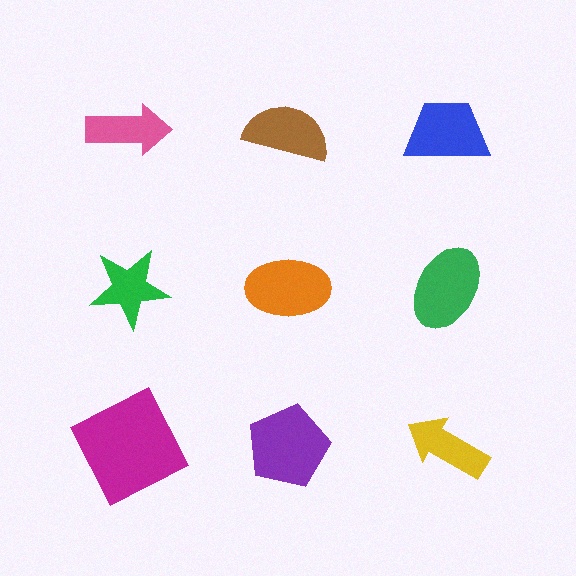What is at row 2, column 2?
An orange ellipse.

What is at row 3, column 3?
A yellow arrow.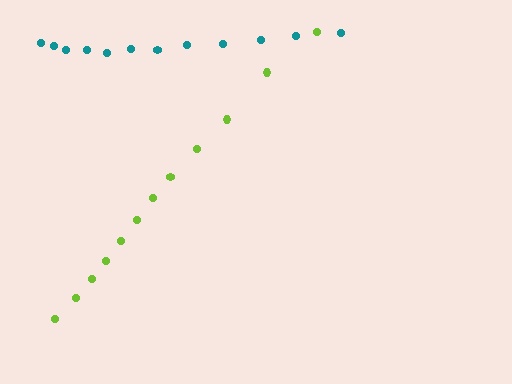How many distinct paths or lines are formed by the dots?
There are 2 distinct paths.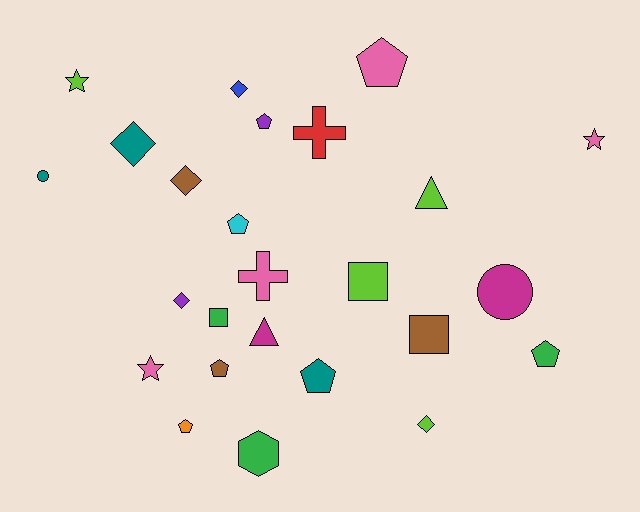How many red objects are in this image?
There is 1 red object.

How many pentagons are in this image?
There are 7 pentagons.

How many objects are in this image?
There are 25 objects.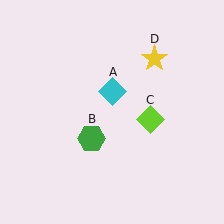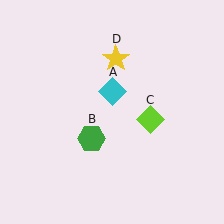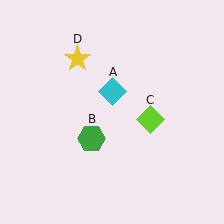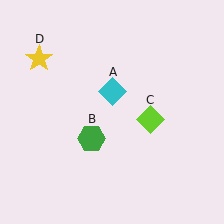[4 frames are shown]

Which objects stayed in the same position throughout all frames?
Cyan diamond (object A) and green hexagon (object B) and lime diamond (object C) remained stationary.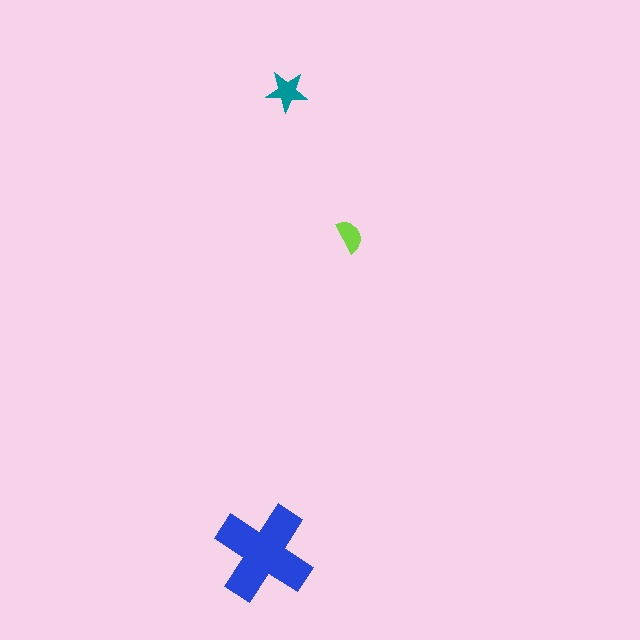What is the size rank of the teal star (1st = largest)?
2nd.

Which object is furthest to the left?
The blue cross is leftmost.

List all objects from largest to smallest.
The blue cross, the teal star, the lime semicircle.